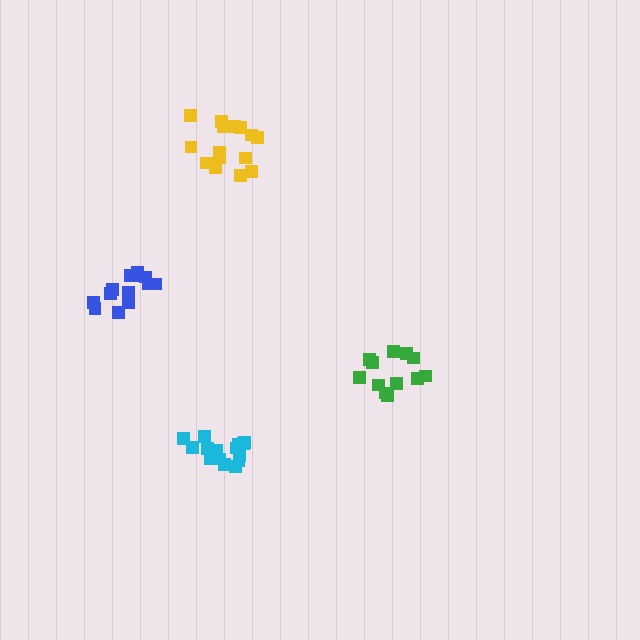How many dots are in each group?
Group 1: 15 dots, Group 2: 12 dots, Group 3: 13 dots, Group 4: 15 dots (55 total).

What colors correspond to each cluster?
The clusters are colored: cyan, green, blue, yellow.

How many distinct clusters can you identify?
There are 4 distinct clusters.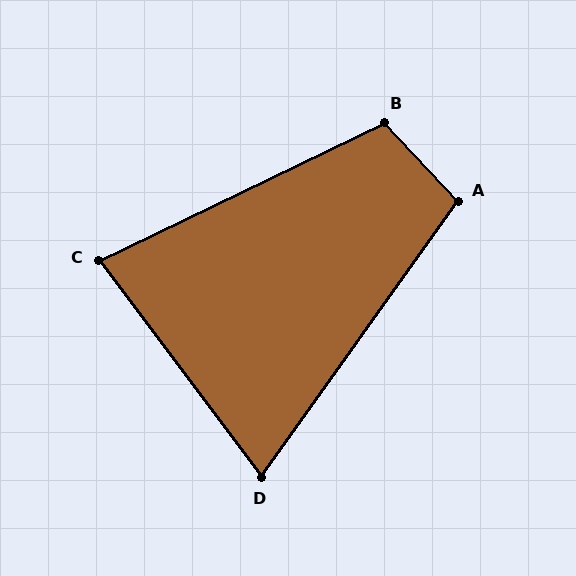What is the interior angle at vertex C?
Approximately 79 degrees (acute).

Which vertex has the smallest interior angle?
D, at approximately 72 degrees.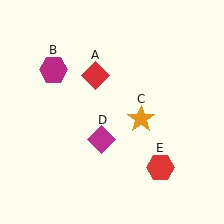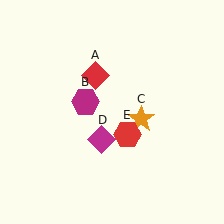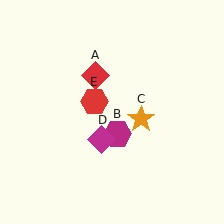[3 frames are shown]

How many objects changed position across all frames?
2 objects changed position: magenta hexagon (object B), red hexagon (object E).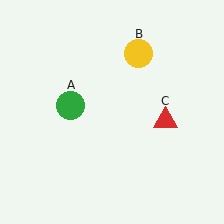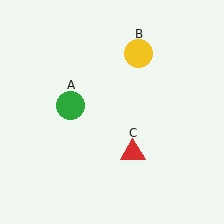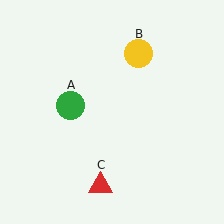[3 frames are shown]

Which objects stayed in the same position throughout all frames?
Green circle (object A) and yellow circle (object B) remained stationary.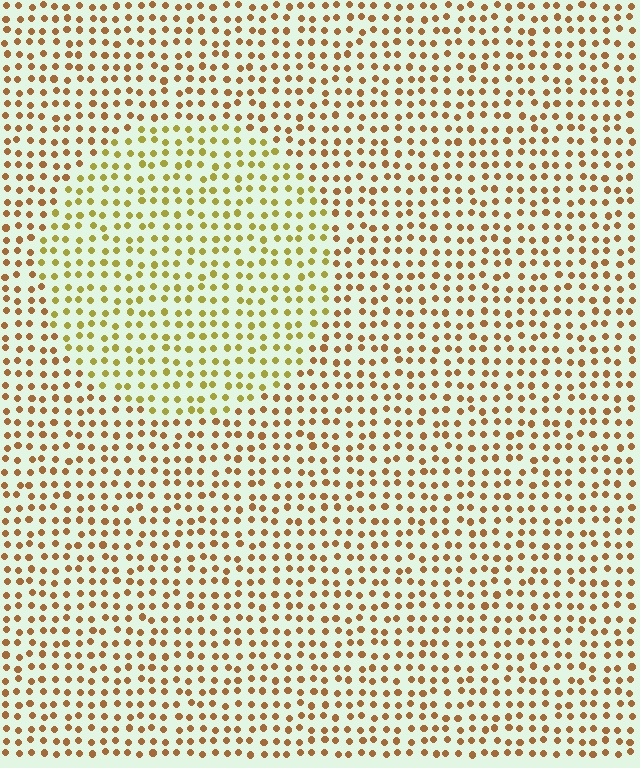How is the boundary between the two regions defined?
The boundary is defined purely by a slight shift in hue (about 31 degrees). Spacing, size, and orientation are identical on both sides.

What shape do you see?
I see a circle.